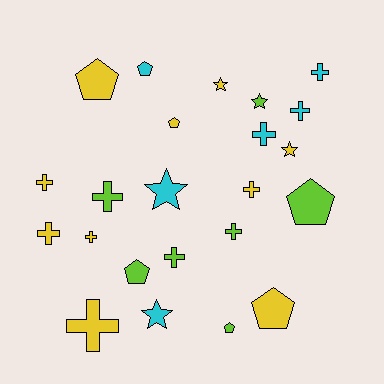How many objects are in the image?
There are 23 objects.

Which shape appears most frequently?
Cross, with 11 objects.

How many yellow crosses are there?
There are 5 yellow crosses.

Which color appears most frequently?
Yellow, with 10 objects.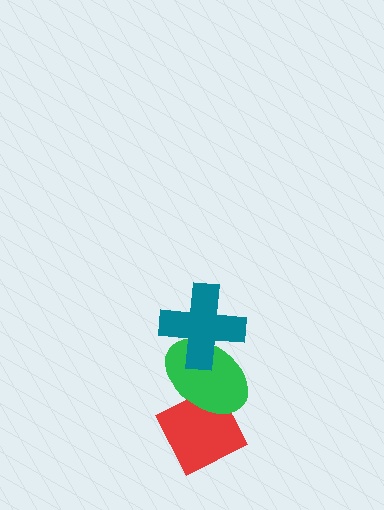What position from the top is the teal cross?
The teal cross is 1st from the top.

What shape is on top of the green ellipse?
The teal cross is on top of the green ellipse.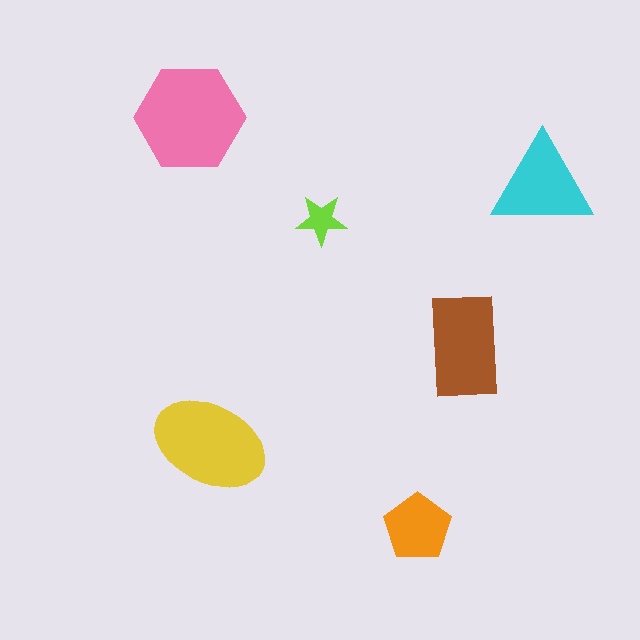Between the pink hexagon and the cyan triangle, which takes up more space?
The pink hexagon.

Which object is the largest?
The pink hexagon.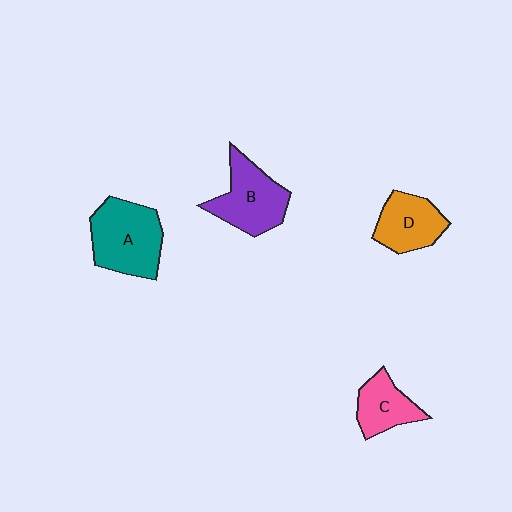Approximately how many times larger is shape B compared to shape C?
Approximately 1.5 times.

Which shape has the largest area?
Shape A (teal).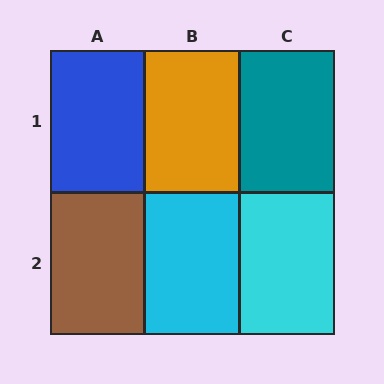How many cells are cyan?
2 cells are cyan.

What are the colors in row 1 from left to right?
Blue, orange, teal.